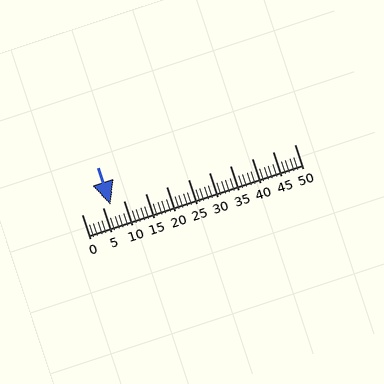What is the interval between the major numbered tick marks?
The major tick marks are spaced 5 units apart.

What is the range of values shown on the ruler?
The ruler shows values from 0 to 50.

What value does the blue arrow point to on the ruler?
The blue arrow points to approximately 7.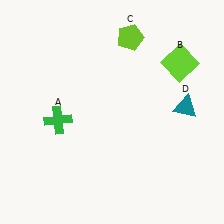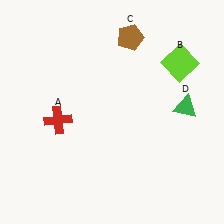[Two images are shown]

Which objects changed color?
A changed from green to red. C changed from lime to brown. D changed from teal to green.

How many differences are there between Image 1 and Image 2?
There are 3 differences between the two images.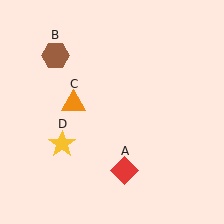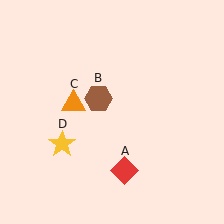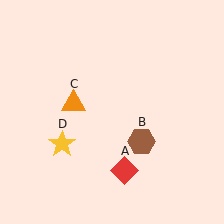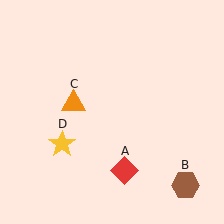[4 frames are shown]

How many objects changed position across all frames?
1 object changed position: brown hexagon (object B).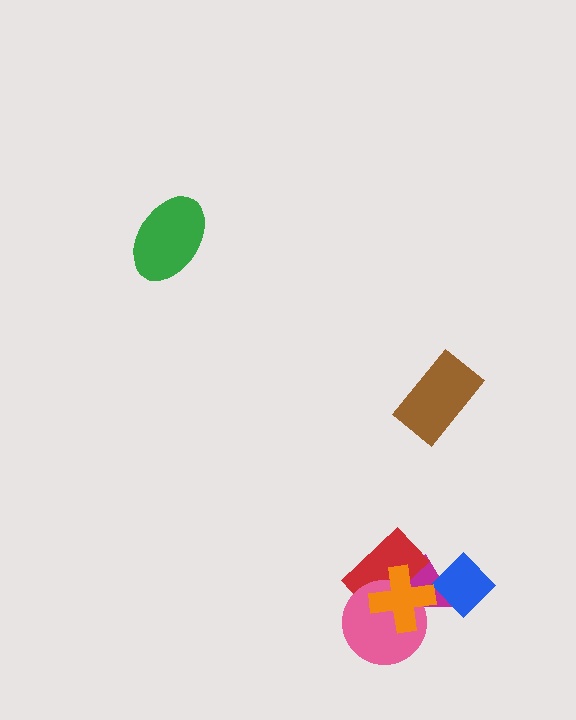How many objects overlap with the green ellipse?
0 objects overlap with the green ellipse.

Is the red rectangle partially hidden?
Yes, it is partially covered by another shape.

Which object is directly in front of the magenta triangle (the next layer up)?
The red rectangle is directly in front of the magenta triangle.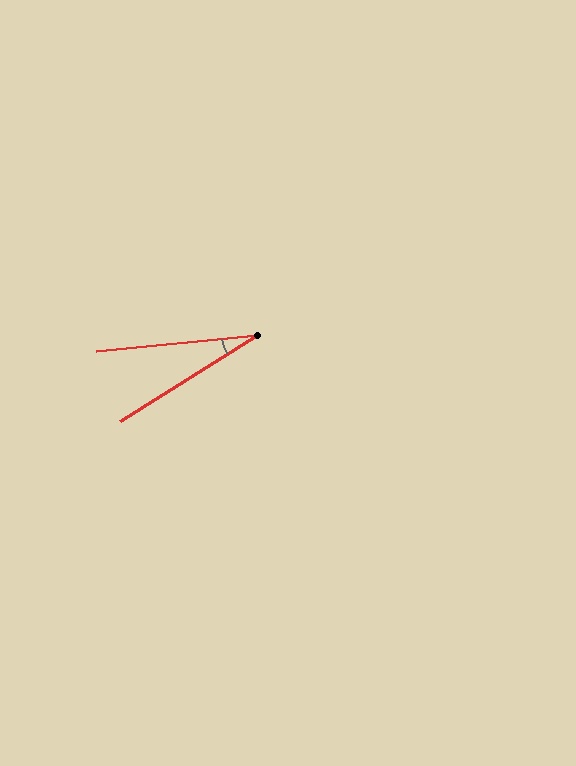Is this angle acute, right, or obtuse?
It is acute.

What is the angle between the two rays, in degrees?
Approximately 26 degrees.